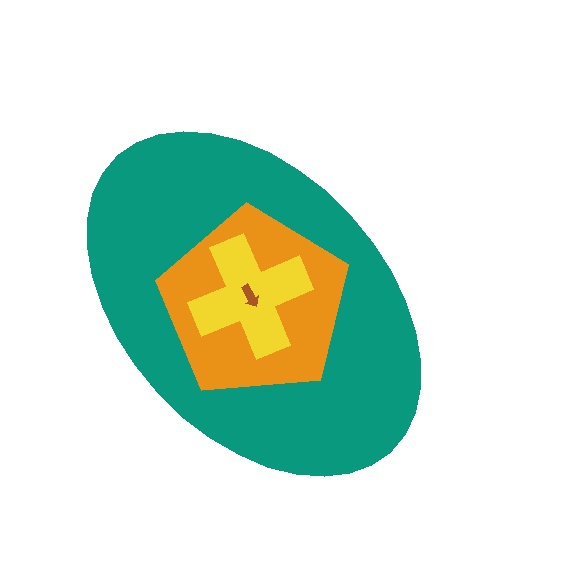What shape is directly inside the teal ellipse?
The orange pentagon.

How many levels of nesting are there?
4.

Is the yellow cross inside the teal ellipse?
Yes.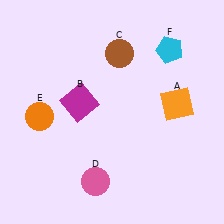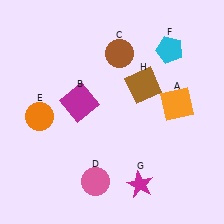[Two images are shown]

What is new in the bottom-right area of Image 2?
A magenta star (G) was added in the bottom-right area of Image 2.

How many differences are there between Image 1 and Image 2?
There are 2 differences between the two images.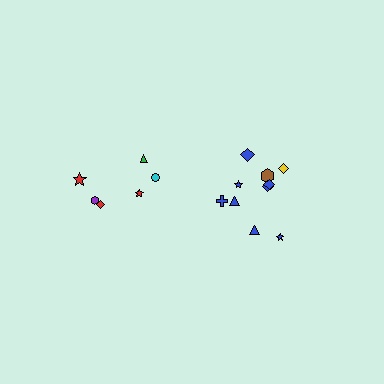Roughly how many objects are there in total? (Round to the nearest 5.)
Roughly 15 objects in total.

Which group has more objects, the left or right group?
The right group.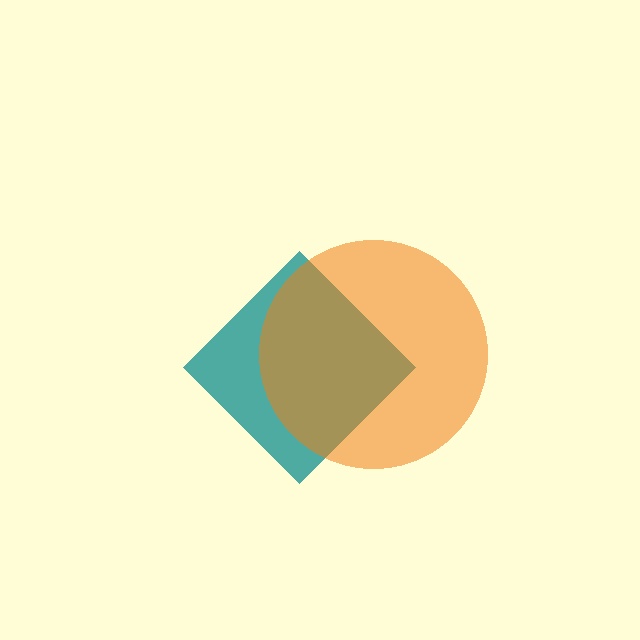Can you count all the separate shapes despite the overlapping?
Yes, there are 2 separate shapes.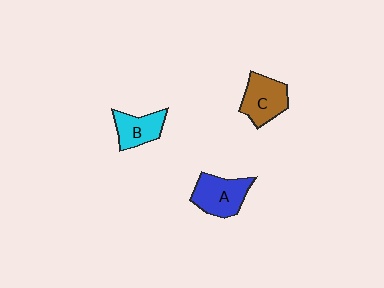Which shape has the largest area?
Shape A (blue).